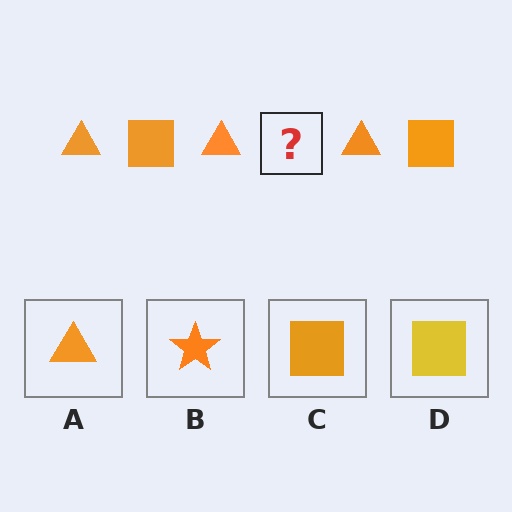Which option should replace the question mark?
Option C.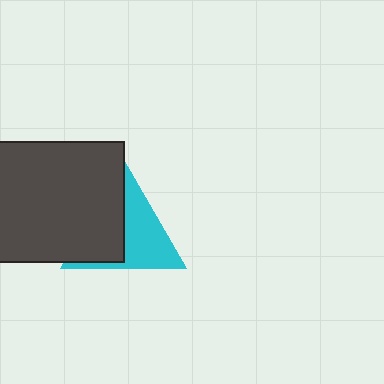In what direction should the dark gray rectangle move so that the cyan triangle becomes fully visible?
The dark gray rectangle should move left. That is the shortest direction to clear the overlap and leave the cyan triangle fully visible.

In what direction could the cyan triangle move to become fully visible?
The cyan triangle could move right. That would shift it out from behind the dark gray rectangle entirely.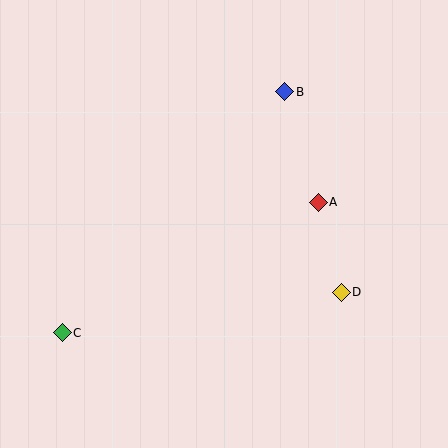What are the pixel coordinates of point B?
Point B is at (285, 92).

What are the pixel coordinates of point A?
Point A is at (318, 202).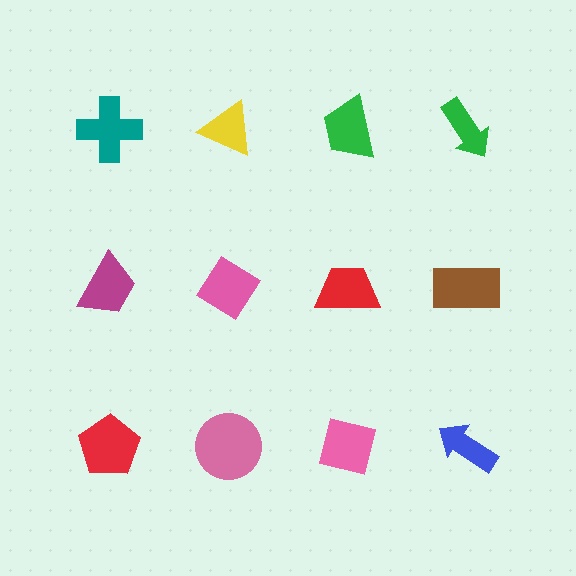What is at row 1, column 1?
A teal cross.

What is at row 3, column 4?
A blue arrow.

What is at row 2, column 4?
A brown rectangle.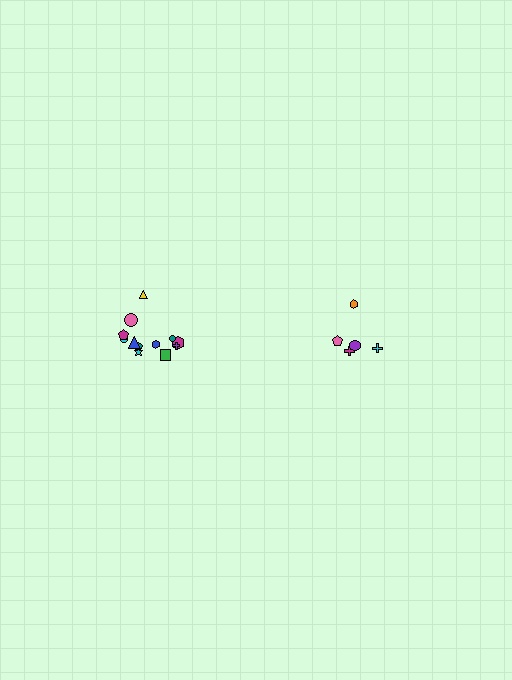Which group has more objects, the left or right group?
The left group.